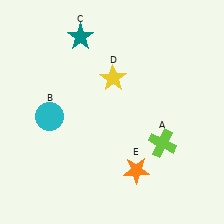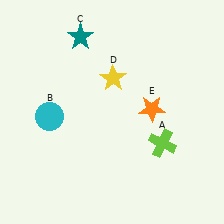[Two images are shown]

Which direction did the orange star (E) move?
The orange star (E) moved up.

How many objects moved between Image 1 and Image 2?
1 object moved between the two images.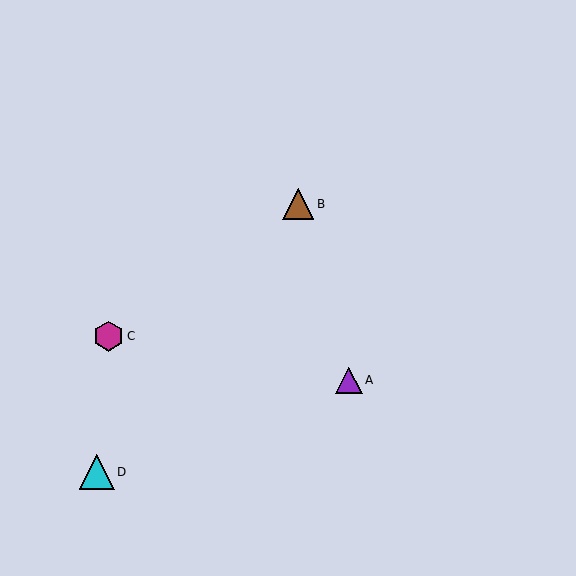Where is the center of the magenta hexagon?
The center of the magenta hexagon is at (108, 336).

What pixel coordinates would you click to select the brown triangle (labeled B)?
Click at (298, 204) to select the brown triangle B.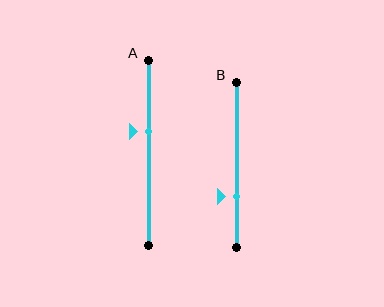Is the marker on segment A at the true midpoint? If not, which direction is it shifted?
No, the marker on segment A is shifted upward by about 12% of the segment length.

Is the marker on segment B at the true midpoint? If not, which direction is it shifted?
No, the marker on segment B is shifted downward by about 20% of the segment length.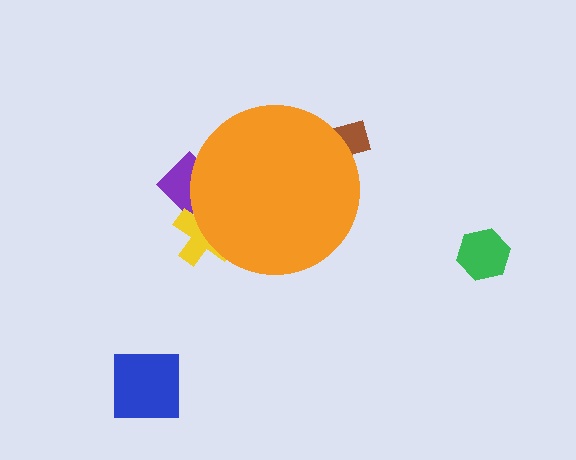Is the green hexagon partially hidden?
No, the green hexagon is fully visible.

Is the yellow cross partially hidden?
Yes, the yellow cross is partially hidden behind the orange circle.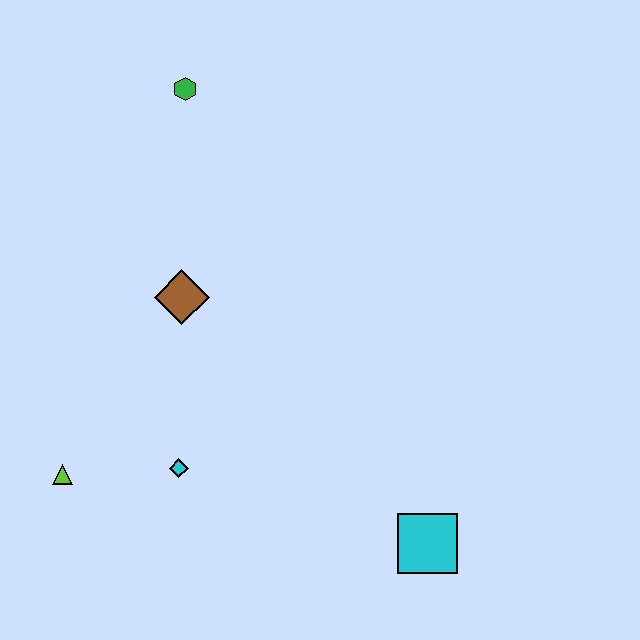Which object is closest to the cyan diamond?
The lime triangle is closest to the cyan diamond.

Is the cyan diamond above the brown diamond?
No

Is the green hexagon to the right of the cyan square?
No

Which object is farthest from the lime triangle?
The green hexagon is farthest from the lime triangle.